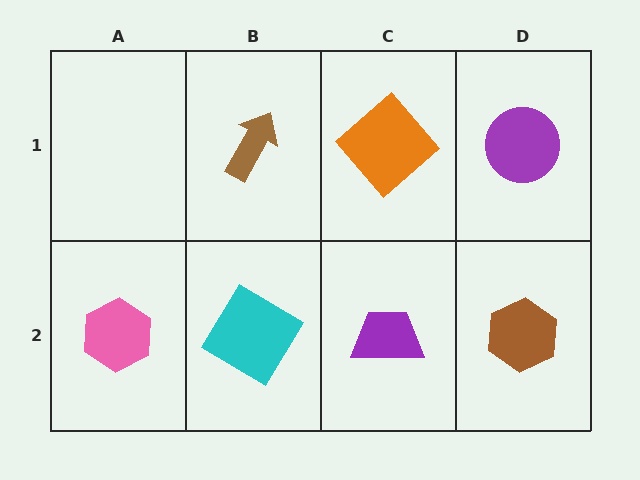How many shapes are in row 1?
3 shapes.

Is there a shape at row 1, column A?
No, that cell is empty.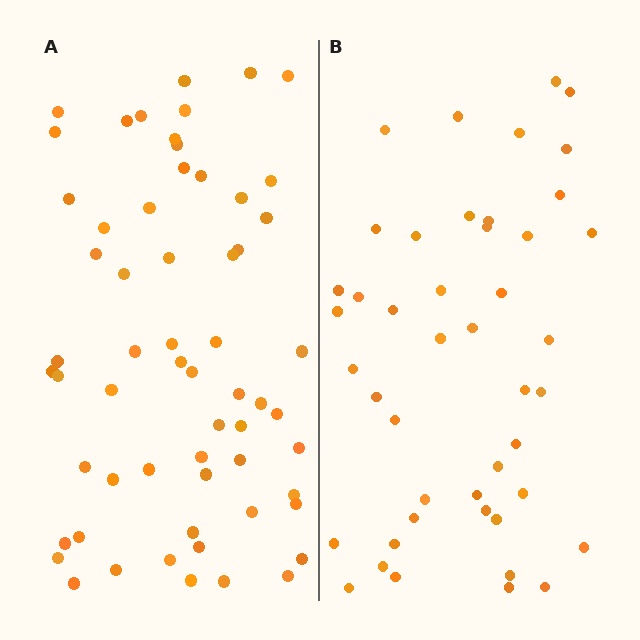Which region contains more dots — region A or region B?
Region A (the left region) has more dots.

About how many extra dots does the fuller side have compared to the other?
Region A has approximately 15 more dots than region B.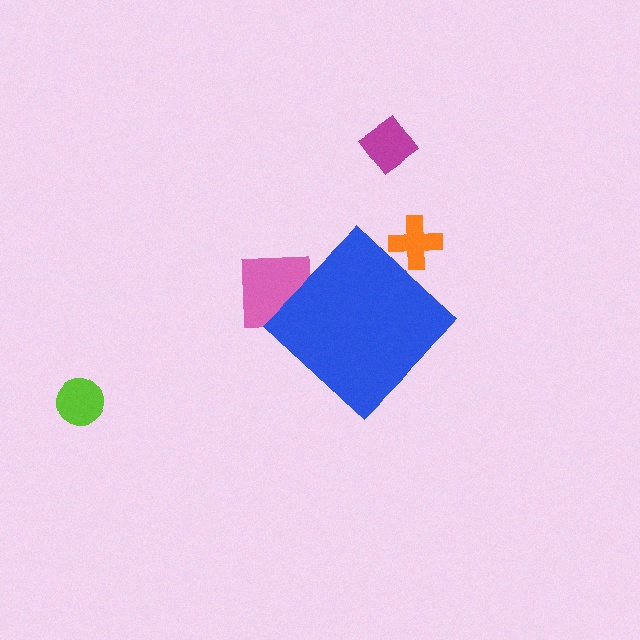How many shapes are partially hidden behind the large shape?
2 shapes are partially hidden.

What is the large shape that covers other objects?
A blue diamond.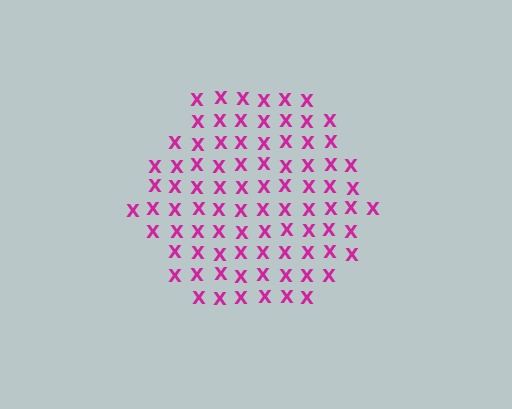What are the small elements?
The small elements are letter X's.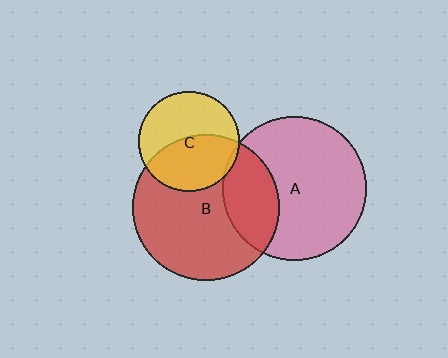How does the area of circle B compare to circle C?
Approximately 2.1 times.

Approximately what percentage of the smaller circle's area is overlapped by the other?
Approximately 5%.